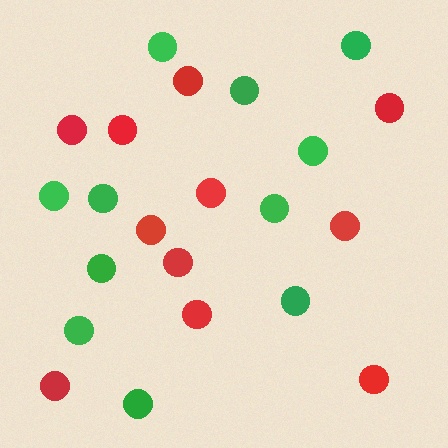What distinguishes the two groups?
There are 2 groups: one group of red circles (11) and one group of green circles (11).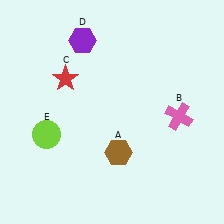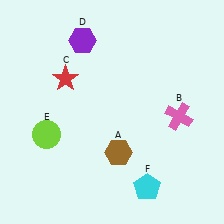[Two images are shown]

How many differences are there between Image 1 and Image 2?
There is 1 difference between the two images.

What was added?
A cyan pentagon (F) was added in Image 2.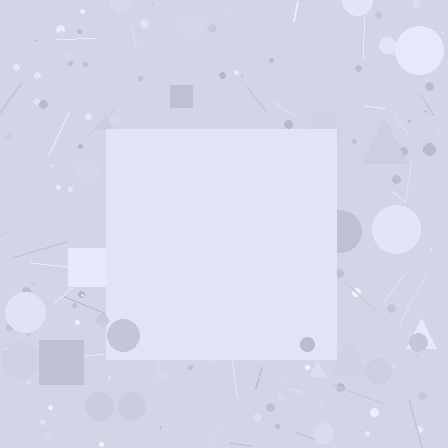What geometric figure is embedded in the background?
A square is embedded in the background.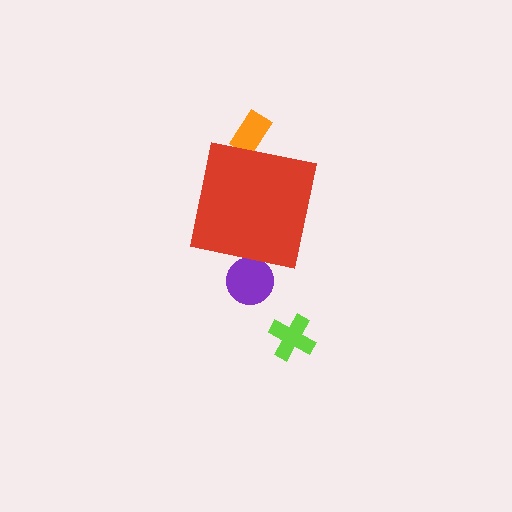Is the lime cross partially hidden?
No, the lime cross is fully visible.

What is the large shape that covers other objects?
A red square.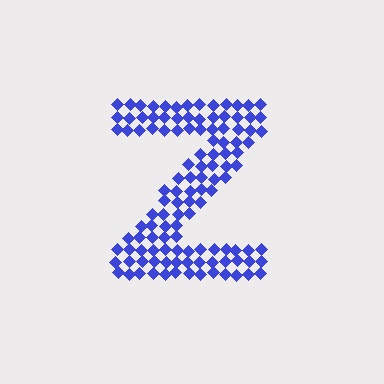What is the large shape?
The large shape is the letter Z.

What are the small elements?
The small elements are diamonds.